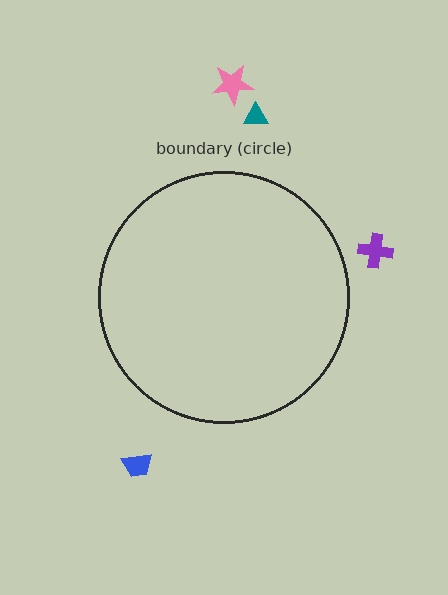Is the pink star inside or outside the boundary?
Outside.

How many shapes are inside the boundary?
0 inside, 4 outside.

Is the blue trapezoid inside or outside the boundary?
Outside.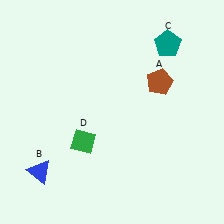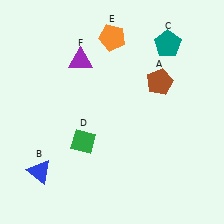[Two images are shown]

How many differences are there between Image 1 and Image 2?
There are 2 differences between the two images.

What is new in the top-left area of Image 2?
A purple triangle (F) was added in the top-left area of Image 2.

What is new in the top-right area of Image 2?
An orange pentagon (E) was added in the top-right area of Image 2.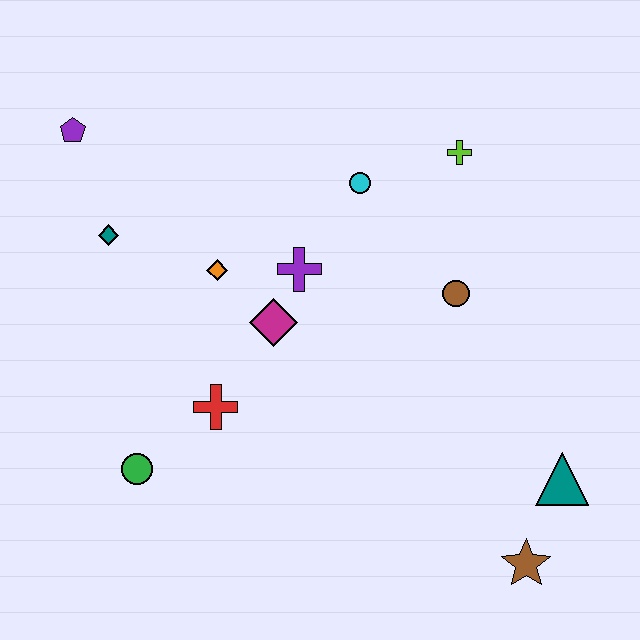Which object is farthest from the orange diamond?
The brown star is farthest from the orange diamond.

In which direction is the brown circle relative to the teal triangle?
The brown circle is above the teal triangle.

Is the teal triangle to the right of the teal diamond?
Yes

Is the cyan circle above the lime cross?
No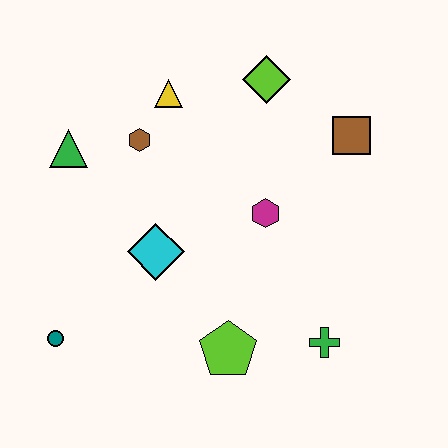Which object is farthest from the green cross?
The green triangle is farthest from the green cross.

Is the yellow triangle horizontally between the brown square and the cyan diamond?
Yes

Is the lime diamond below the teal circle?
No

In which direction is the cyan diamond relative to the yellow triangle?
The cyan diamond is below the yellow triangle.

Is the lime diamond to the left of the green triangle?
No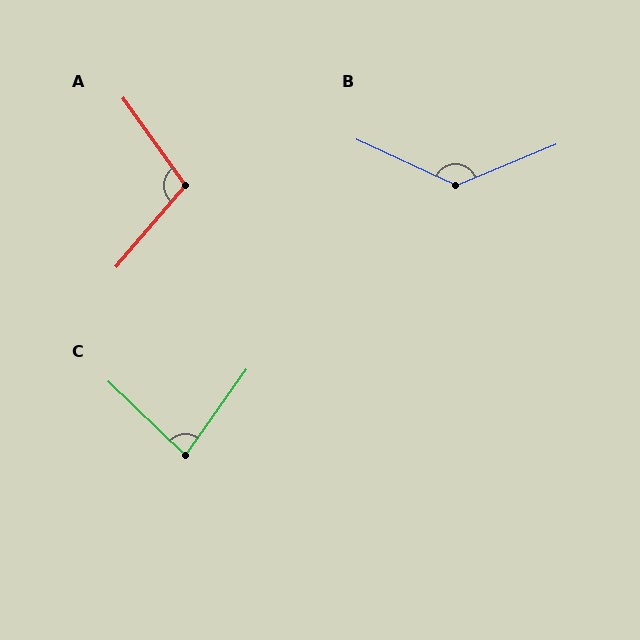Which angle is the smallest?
C, at approximately 82 degrees.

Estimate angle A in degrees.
Approximately 104 degrees.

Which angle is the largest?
B, at approximately 133 degrees.